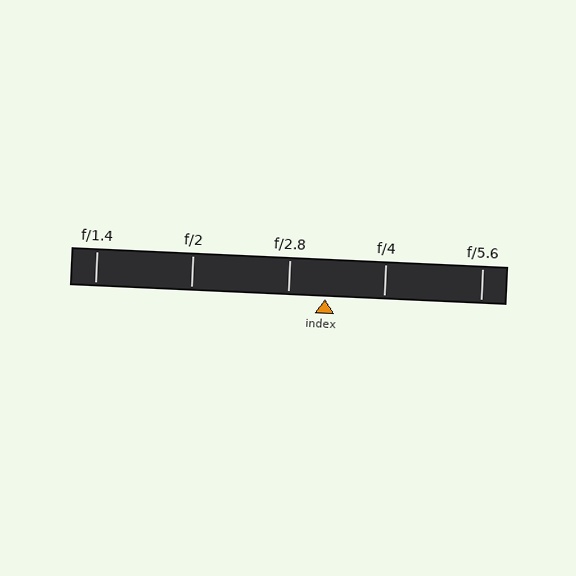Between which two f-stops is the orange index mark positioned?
The index mark is between f/2.8 and f/4.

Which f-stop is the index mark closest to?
The index mark is closest to f/2.8.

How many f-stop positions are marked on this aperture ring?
There are 5 f-stop positions marked.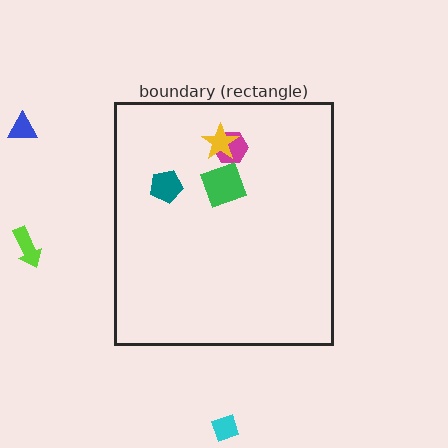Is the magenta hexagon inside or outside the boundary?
Inside.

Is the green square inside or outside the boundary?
Inside.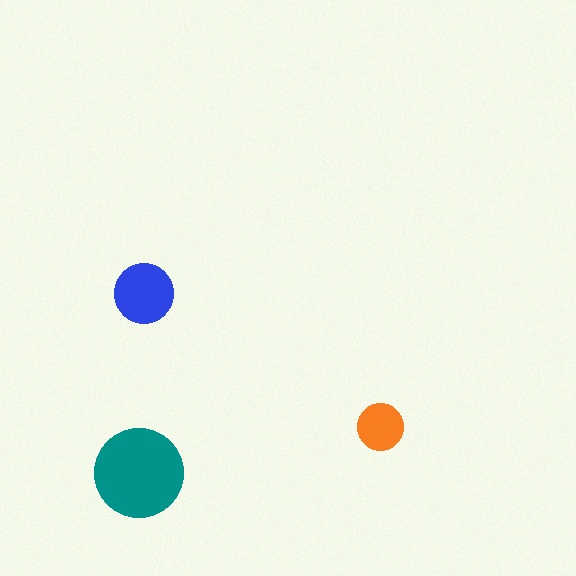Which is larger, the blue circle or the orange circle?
The blue one.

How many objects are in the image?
There are 3 objects in the image.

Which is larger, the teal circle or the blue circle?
The teal one.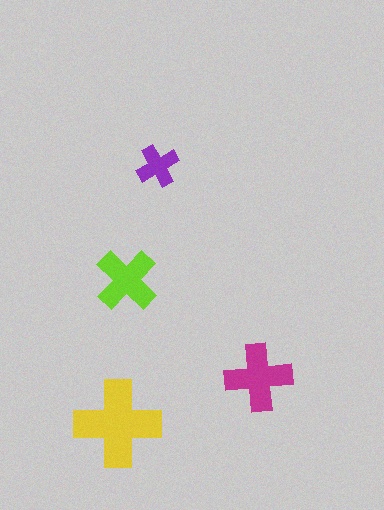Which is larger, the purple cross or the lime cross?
The lime one.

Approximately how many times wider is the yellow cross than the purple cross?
About 2 times wider.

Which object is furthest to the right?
The magenta cross is rightmost.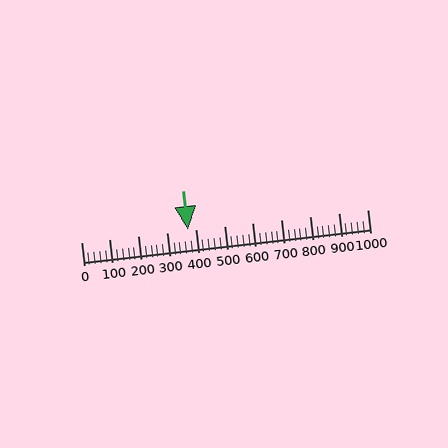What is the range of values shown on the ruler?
The ruler shows values from 0 to 1000.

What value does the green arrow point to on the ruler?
The green arrow points to approximately 374.